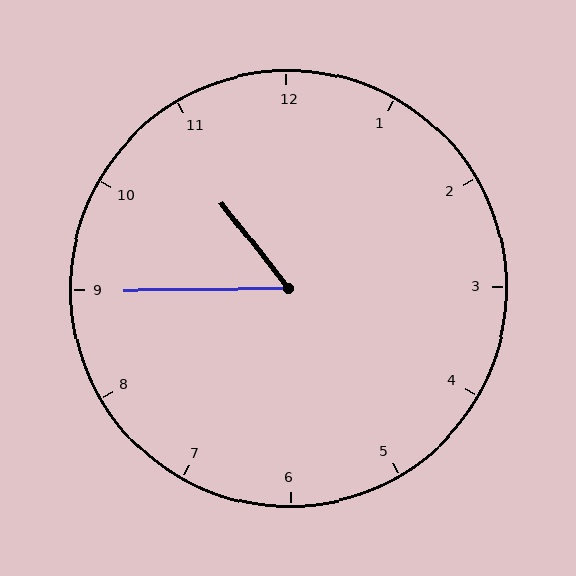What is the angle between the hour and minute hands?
Approximately 52 degrees.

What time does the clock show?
10:45.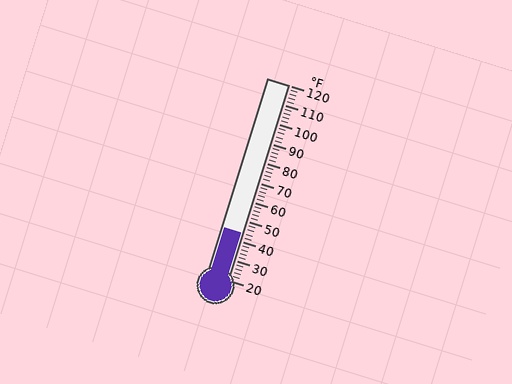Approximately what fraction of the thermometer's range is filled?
The thermometer is filled to approximately 25% of its range.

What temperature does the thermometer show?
The thermometer shows approximately 44°F.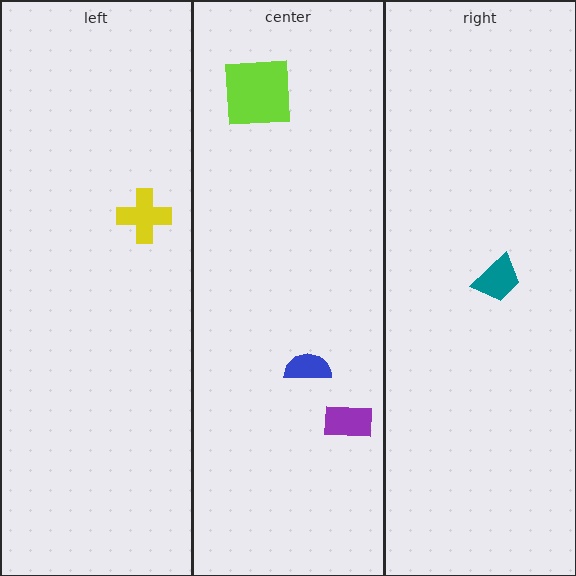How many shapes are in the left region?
1.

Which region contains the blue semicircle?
The center region.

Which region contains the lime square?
The center region.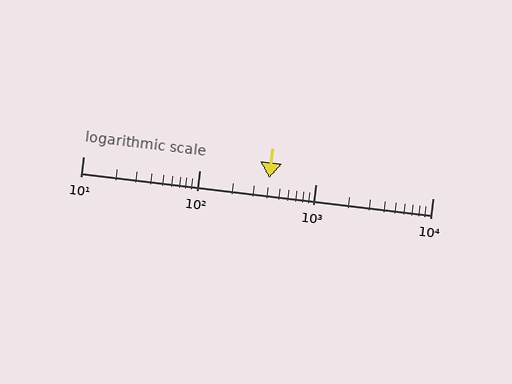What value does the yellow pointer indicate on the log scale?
The pointer indicates approximately 400.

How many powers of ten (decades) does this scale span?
The scale spans 3 decades, from 10 to 10000.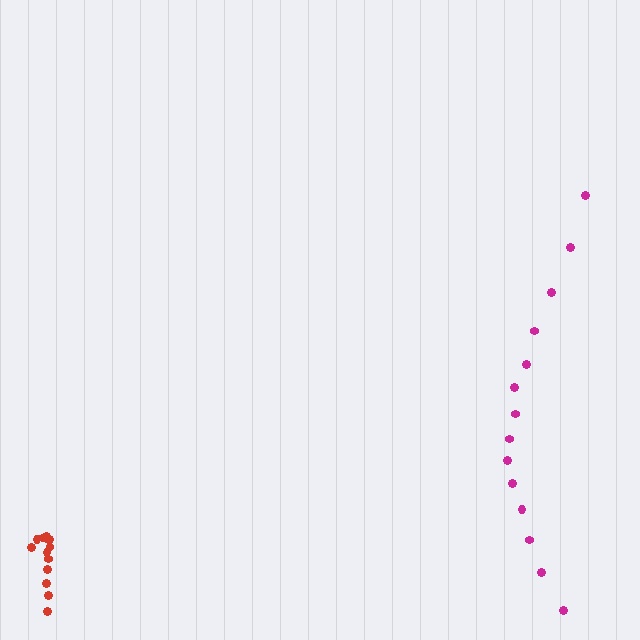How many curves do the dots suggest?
There are 2 distinct paths.